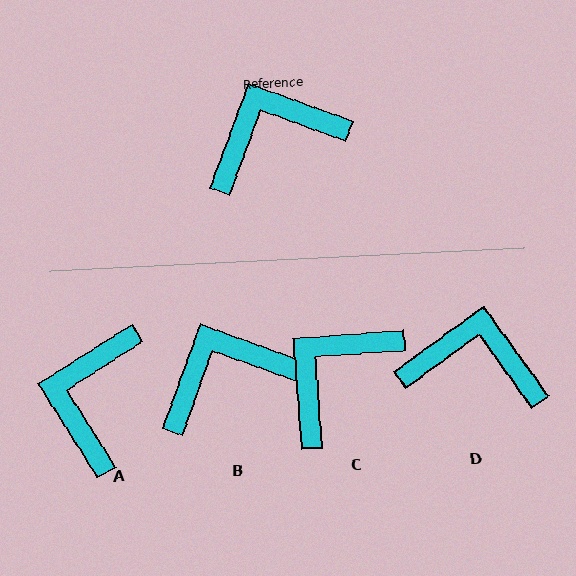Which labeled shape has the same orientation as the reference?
B.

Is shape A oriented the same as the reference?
No, it is off by about 52 degrees.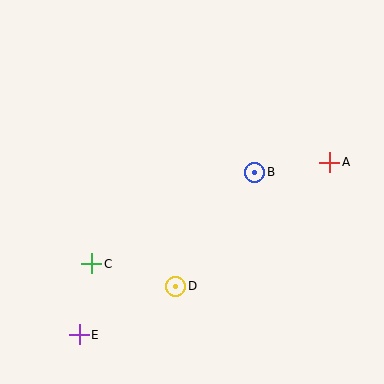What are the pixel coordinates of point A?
Point A is at (330, 162).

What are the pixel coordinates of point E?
Point E is at (79, 335).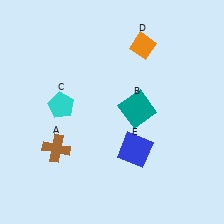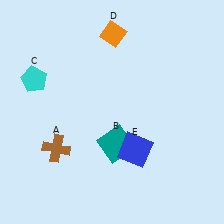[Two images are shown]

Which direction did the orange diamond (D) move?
The orange diamond (D) moved left.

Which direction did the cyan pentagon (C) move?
The cyan pentagon (C) moved left.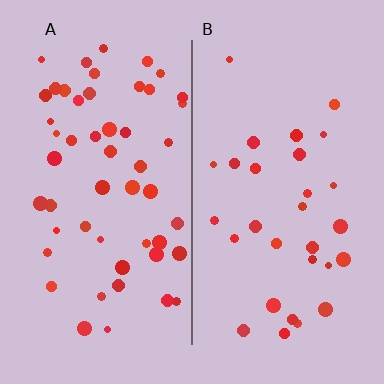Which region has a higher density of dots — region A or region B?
A (the left).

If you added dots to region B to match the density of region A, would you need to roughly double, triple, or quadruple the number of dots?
Approximately double.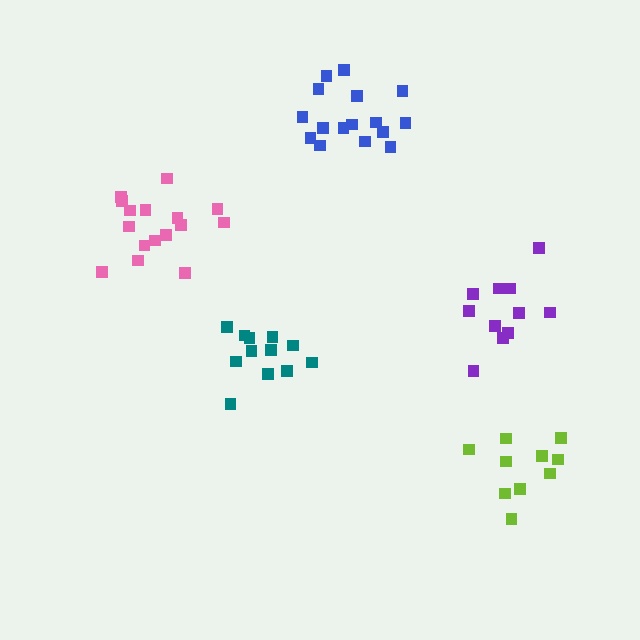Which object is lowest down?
The lime cluster is bottommost.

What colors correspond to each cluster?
The clusters are colored: purple, blue, teal, pink, lime.